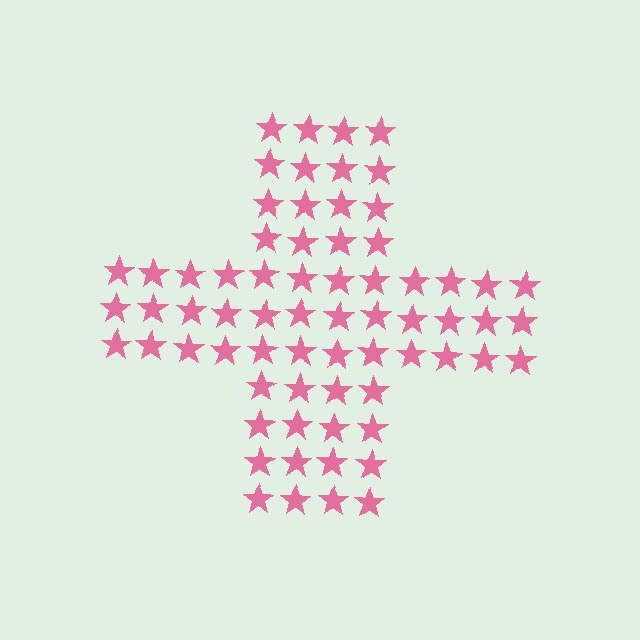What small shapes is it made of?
It is made of small stars.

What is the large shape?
The large shape is a cross.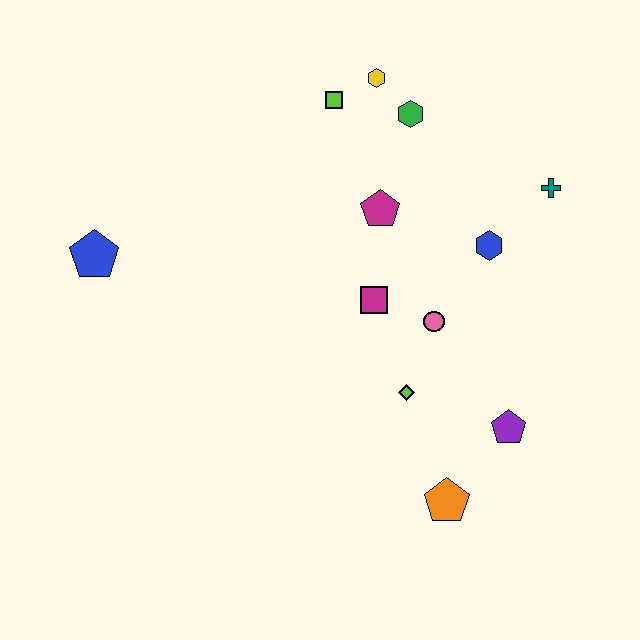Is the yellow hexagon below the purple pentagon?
No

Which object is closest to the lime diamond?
The pink circle is closest to the lime diamond.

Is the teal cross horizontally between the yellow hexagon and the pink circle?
No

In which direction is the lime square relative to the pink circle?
The lime square is above the pink circle.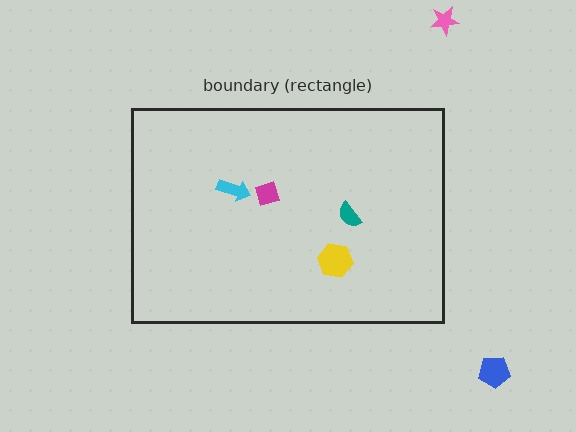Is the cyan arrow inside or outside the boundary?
Inside.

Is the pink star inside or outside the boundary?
Outside.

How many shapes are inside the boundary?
4 inside, 2 outside.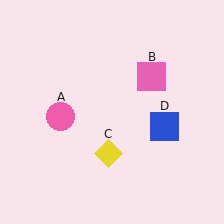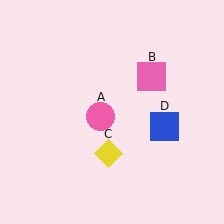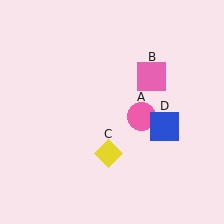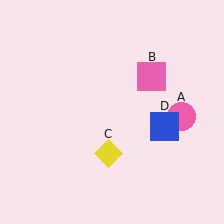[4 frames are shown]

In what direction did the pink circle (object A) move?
The pink circle (object A) moved right.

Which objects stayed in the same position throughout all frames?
Pink square (object B) and yellow diamond (object C) and blue square (object D) remained stationary.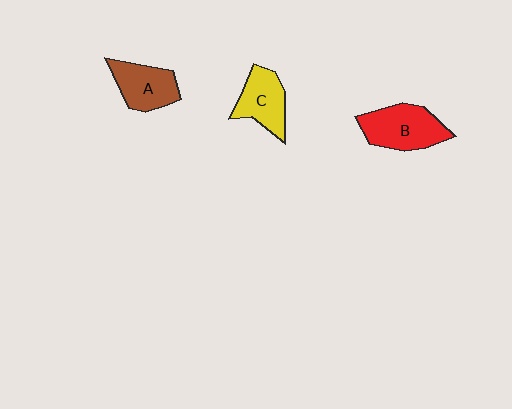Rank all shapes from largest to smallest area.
From largest to smallest: B (red), C (yellow), A (brown).